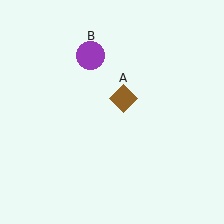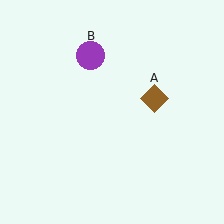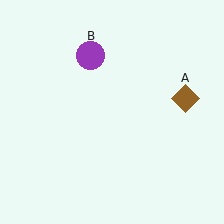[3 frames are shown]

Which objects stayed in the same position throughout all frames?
Purple circle (object B) remained stationary.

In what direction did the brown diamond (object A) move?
The brown diamond (object A) moved right.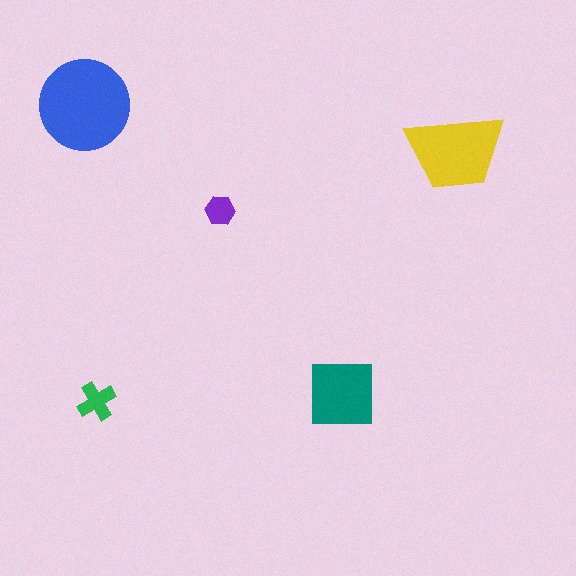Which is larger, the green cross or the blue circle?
The blue circle.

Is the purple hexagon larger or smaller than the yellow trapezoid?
Smaller.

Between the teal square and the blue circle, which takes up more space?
The blue circle.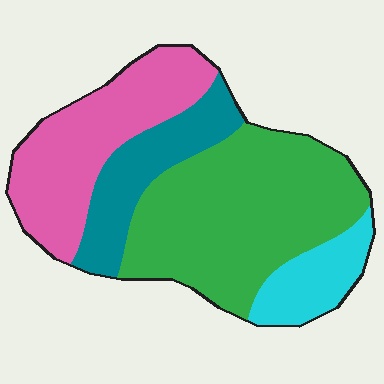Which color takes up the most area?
Green, at roughly 45%.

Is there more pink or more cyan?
Pink.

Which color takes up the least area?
Cyan, at roughly 10%.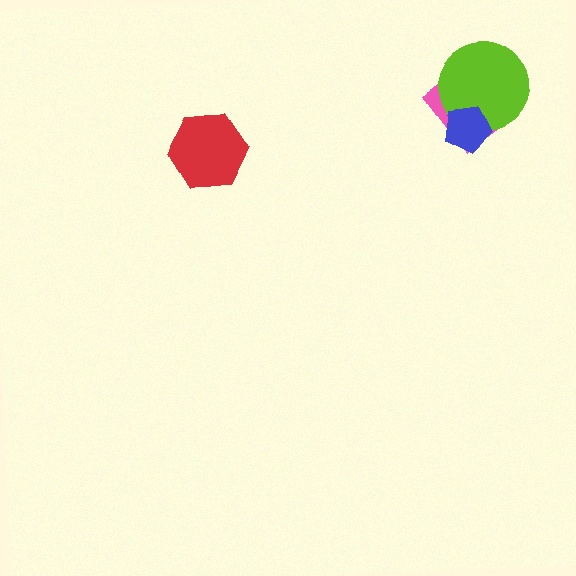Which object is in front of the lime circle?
The blue pentagon is in front of the lime circle.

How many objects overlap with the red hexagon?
0 objects overlap with the red hexagon.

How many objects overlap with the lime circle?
2 objects overlap with the lime circle.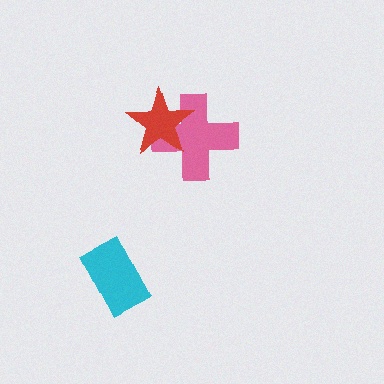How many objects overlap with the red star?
1 object overlaps with the red star.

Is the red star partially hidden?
No, no other shape covers it.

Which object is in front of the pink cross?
The red star is in front of the pink cross.